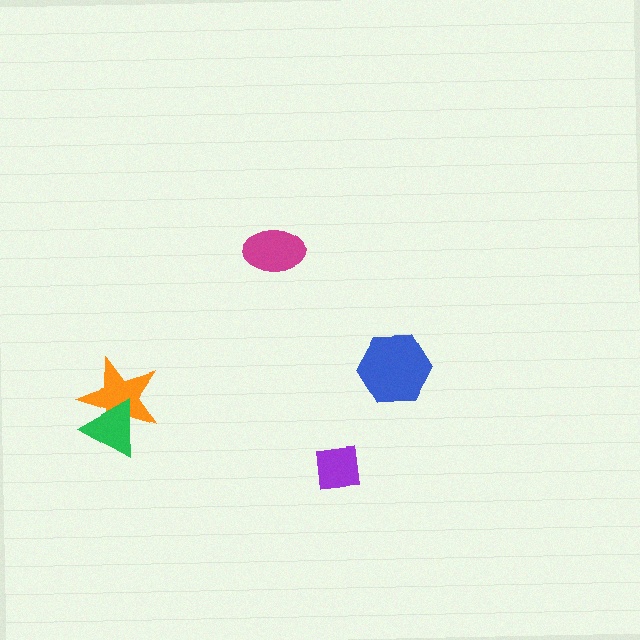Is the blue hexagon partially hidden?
No, no other shape covers it.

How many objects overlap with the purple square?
0 objects overlap with the purple square.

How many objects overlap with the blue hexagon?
0 objects overlap with the blue hexagon.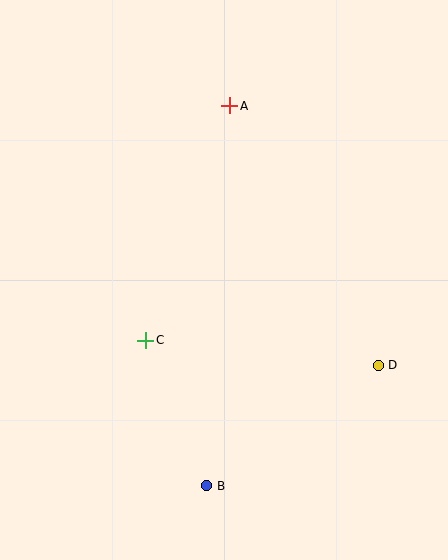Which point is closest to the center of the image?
Point C at (146, 340) is closest to the center.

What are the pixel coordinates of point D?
Point D is at (378, 365).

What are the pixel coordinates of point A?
Point A is at (230, 106).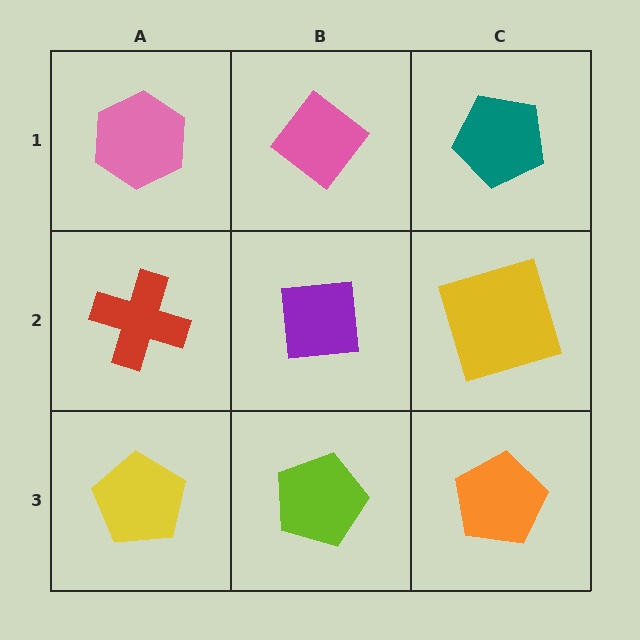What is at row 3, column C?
An orange pentagon.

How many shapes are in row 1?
3 shapes.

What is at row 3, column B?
A lime pentagon.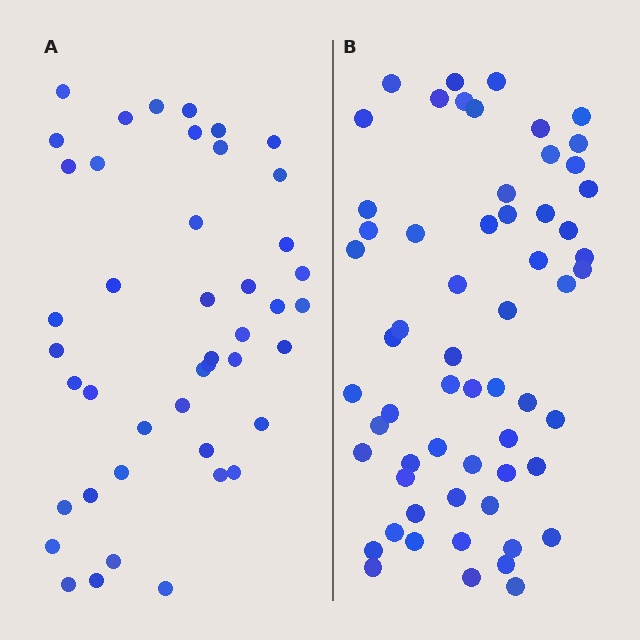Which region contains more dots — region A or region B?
Region B (the right region) has more dots.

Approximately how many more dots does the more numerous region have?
Region B has approximately 15 more dots than region A.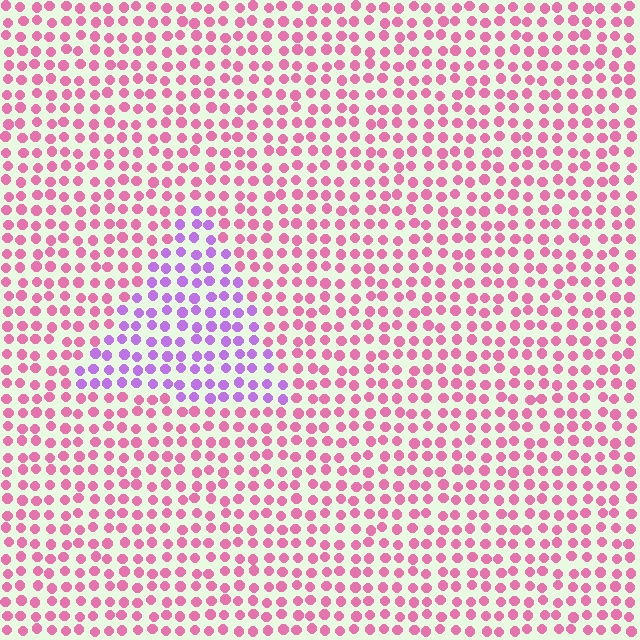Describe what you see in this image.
The image is filled with small pink elements in a uniform arrangement. A triangle-shaped region is visible where the elements are tinted to a slightly different hue, forming a subtle color boundary.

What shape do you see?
I see a triangle.